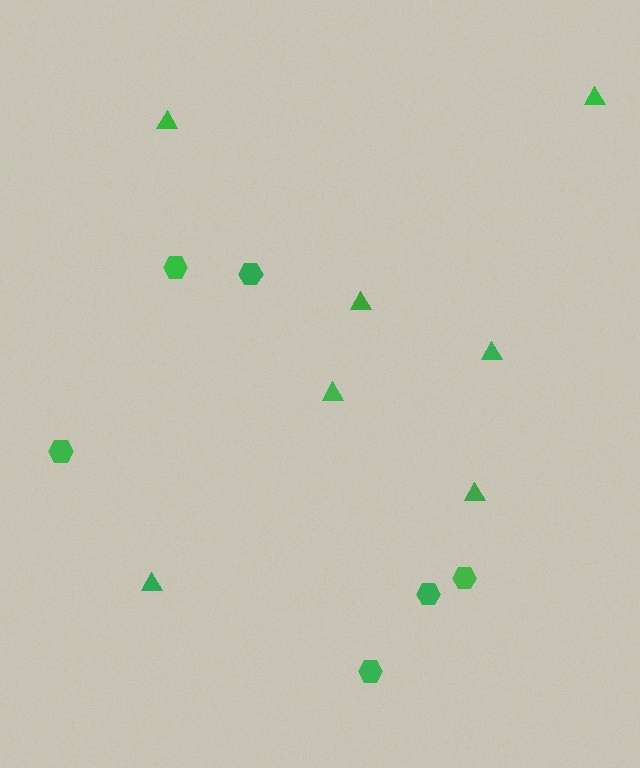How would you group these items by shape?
There are 2 groups: one group of hexagons (6) and one group of triangles (7).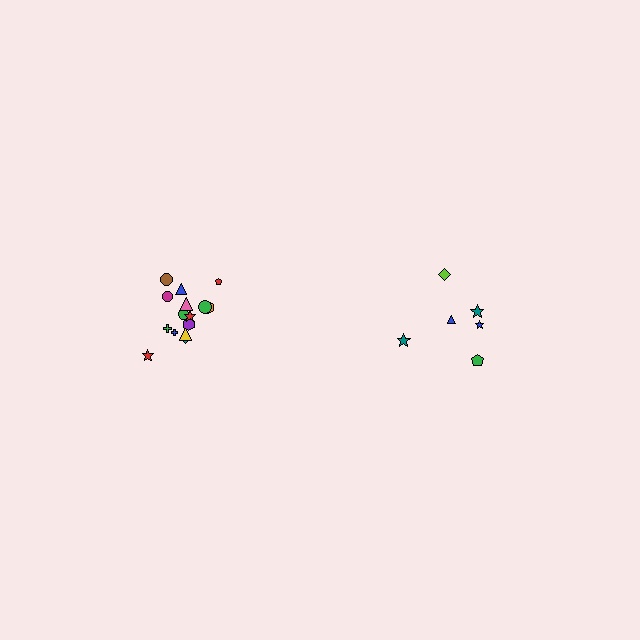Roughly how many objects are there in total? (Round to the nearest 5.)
Roughly 20 objects in total.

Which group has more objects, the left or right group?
The left group.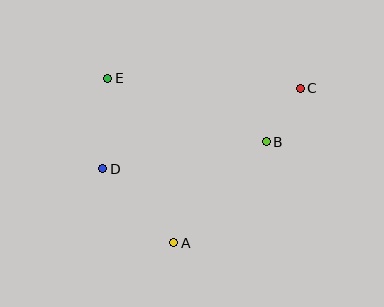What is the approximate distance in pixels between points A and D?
The distance between A and D is approximately 102 pixels.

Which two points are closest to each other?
Points B and C are closest to each other.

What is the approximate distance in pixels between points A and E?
The distance between A and E is approximately 177 pixels.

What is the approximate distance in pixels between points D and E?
The distance between D and E is approximately 90 pixels.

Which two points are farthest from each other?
Points C and D are farthest from each other.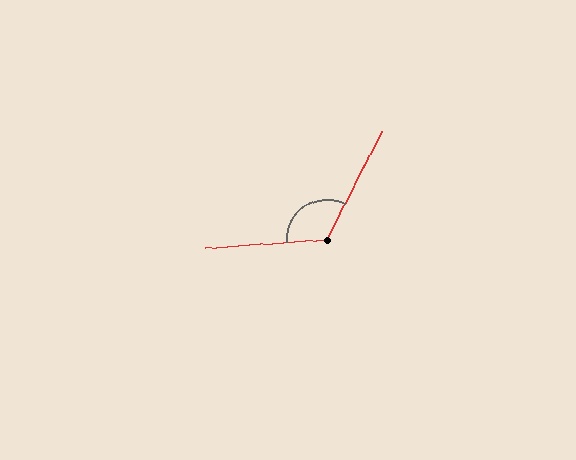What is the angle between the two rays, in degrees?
Approximately 121 degrees.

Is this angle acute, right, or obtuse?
It is obtuse.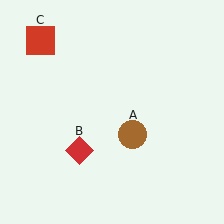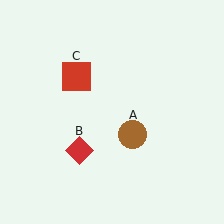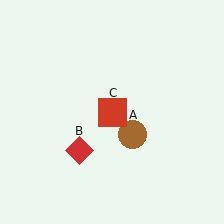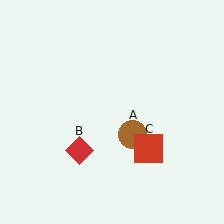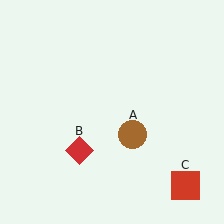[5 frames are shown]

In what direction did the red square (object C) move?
The red square (object C) moved down and to the right.